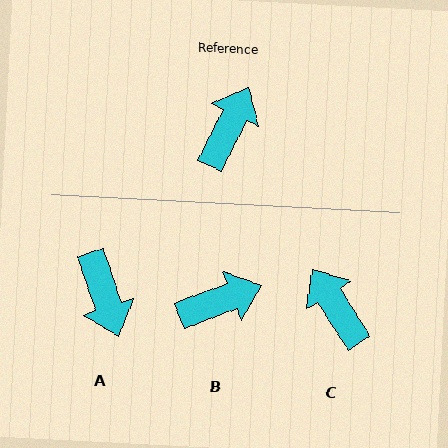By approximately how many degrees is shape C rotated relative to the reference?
Approximately 59 degrees counter-clockwise.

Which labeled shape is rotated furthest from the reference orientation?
A, about 135 degrees away.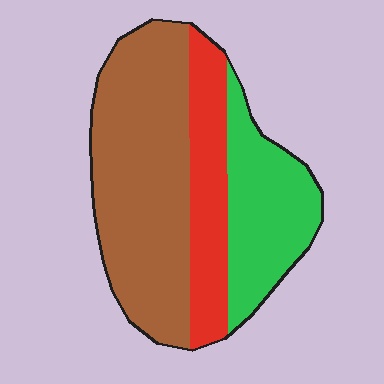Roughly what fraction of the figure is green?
Green covers about 25% of the figure.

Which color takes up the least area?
Red, at roughly 20%.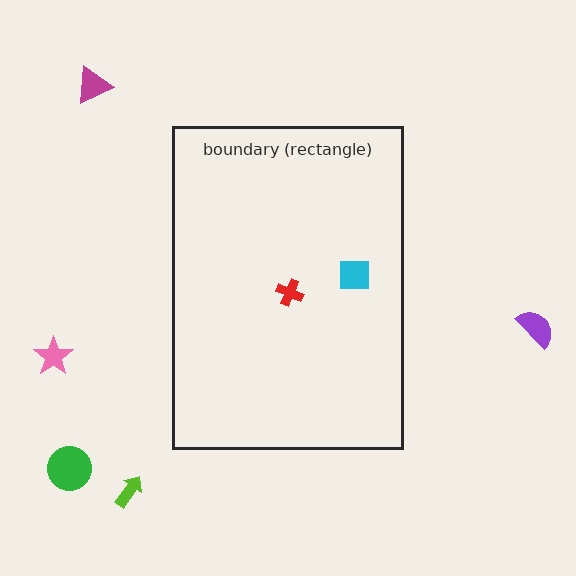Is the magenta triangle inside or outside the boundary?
Outside.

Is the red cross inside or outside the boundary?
Inside.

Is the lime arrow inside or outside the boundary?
Outside.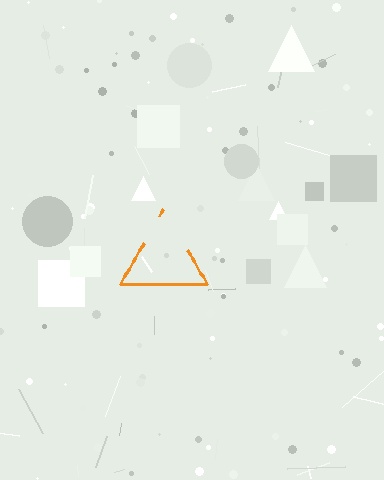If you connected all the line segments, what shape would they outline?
They would outline a triangle.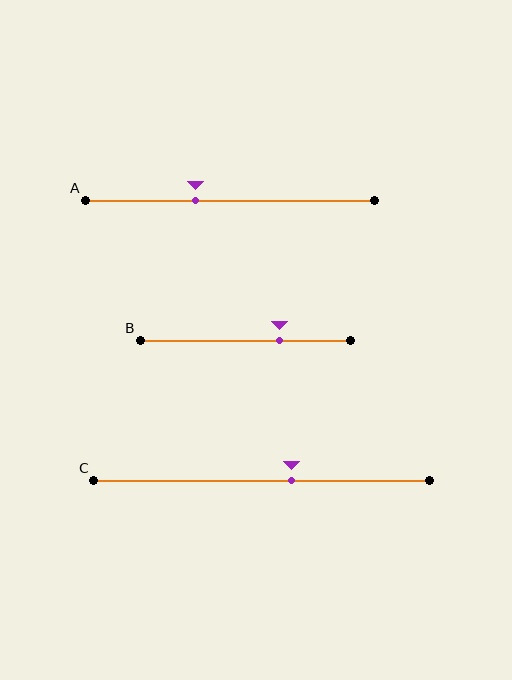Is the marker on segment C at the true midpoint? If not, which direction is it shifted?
No, the marker on segment C is shifted to the right by about 9% of the segment length.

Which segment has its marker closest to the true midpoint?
Segment C has its marker closest to the true midpoint.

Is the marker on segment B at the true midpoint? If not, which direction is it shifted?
No, the marker on segment B is shifted to the right by about 16% of the segment length.